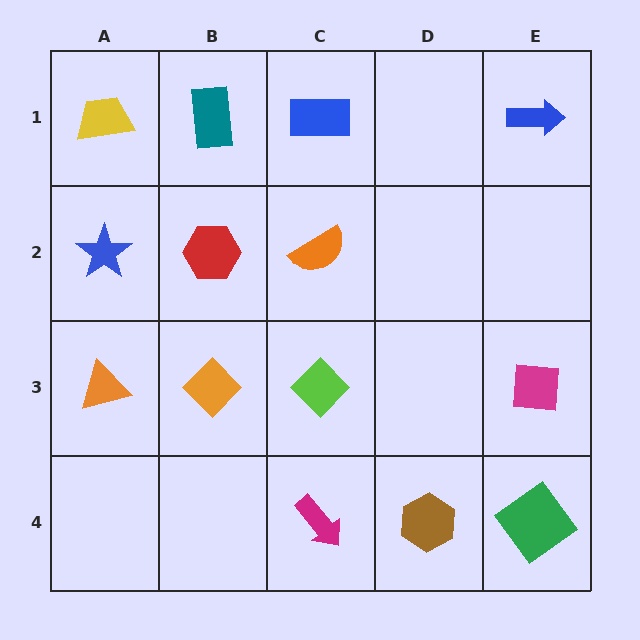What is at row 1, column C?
A blue rectangle.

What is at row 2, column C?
An orange semicircle.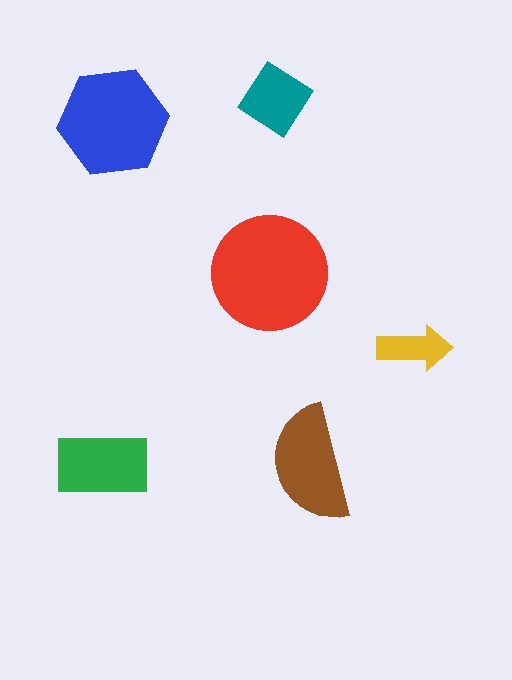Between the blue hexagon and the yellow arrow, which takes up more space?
The blue hexagon.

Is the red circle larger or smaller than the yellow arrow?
Larger.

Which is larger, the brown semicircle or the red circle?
The red circle.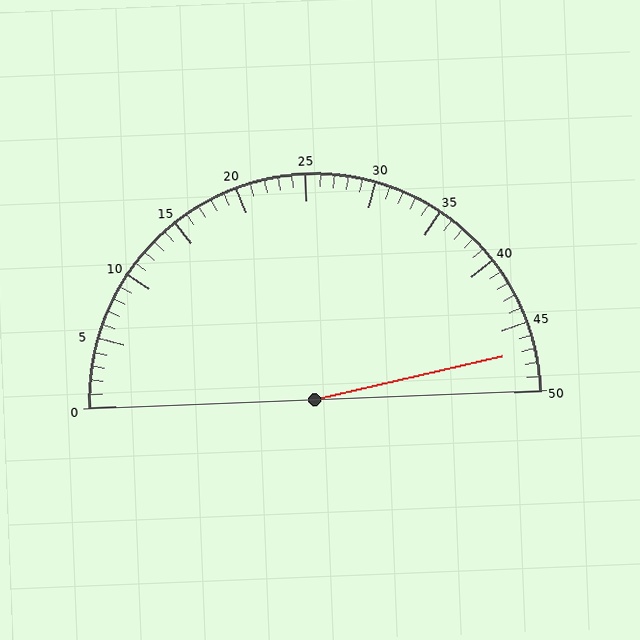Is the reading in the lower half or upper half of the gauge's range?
The reading is in the upper half of the range (0 to 50).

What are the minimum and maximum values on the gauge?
The gauge ranges from 0 to 50.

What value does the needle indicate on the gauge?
The needle indicates approximately 47.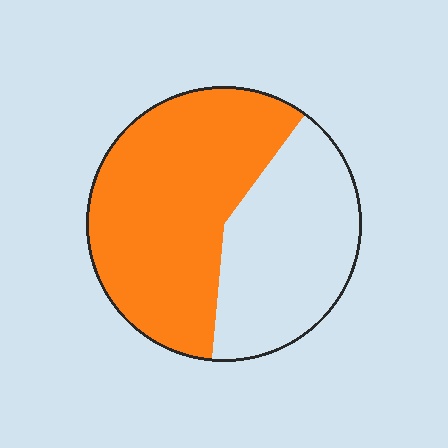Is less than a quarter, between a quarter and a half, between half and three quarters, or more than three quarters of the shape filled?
Between half and three quarters.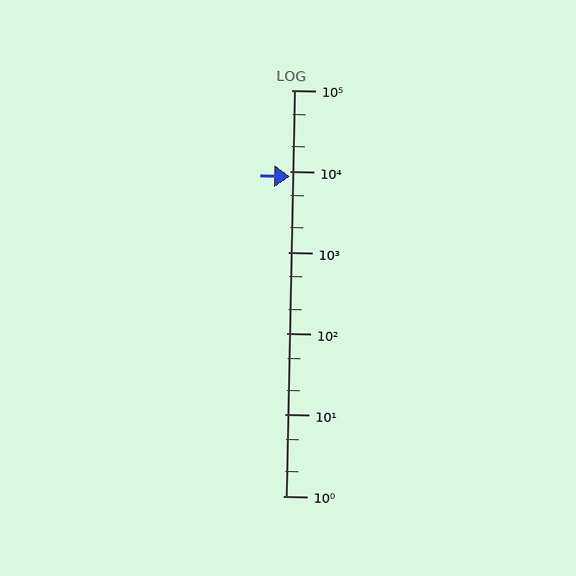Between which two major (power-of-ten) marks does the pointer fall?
The pointer is between 1000 and 10000.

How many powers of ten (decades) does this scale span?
The scale spans 5 decades, from 1 to 100000.